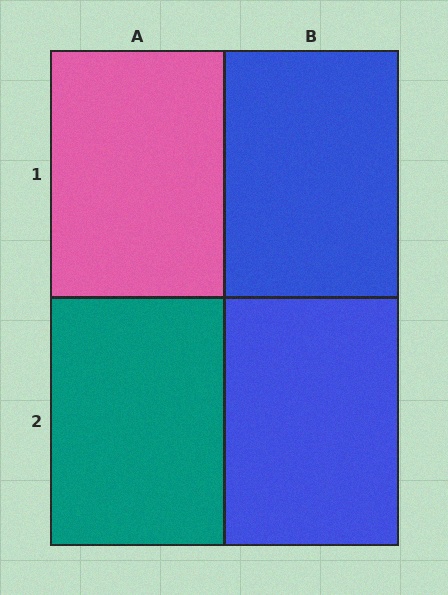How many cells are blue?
2 cells are blue.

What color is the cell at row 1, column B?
Blue.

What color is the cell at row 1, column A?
Pink.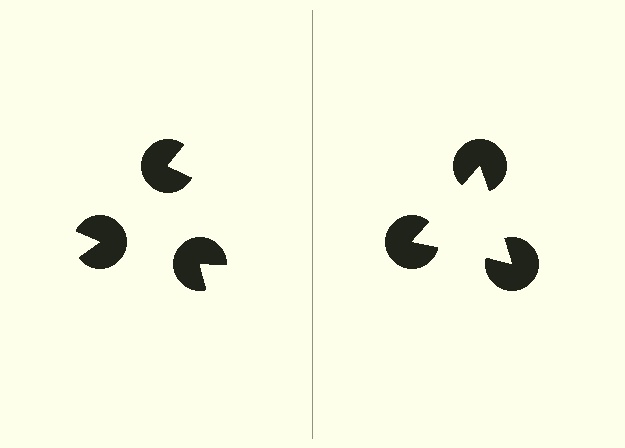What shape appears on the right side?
An illusory triangle.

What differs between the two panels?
The pac-man discs are positioned identically on both sides; only the wedge orientations differ. On the right they align to a triangle; on the left they are misaligned.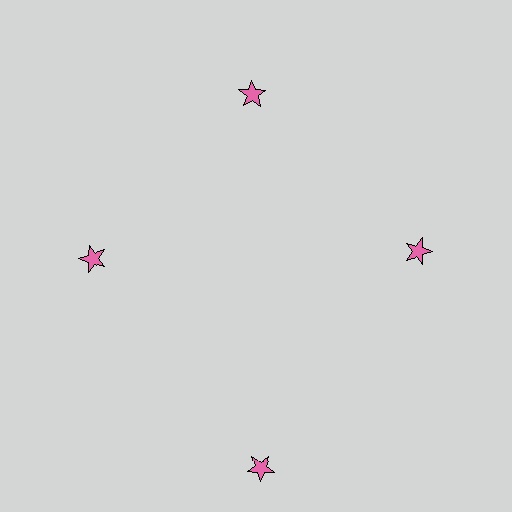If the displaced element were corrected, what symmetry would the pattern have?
It would have 4-fold rotational symmetry — the pattern would map onto itself every 90 degrees.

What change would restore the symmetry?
The symmetry would be restored by moving it inward, back onto the ring so that all 4 stars sit at equal angles and equal distance from the center.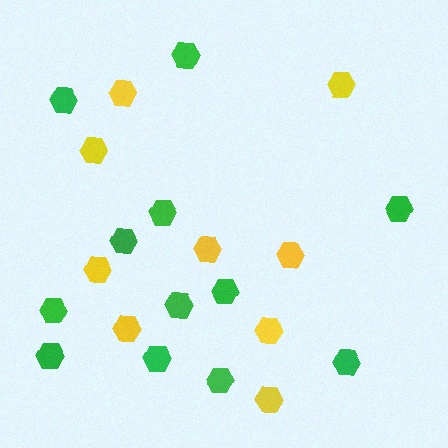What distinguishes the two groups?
There are 2 groups: one group of green hexagons (12) and one group of yellow hexagons (9).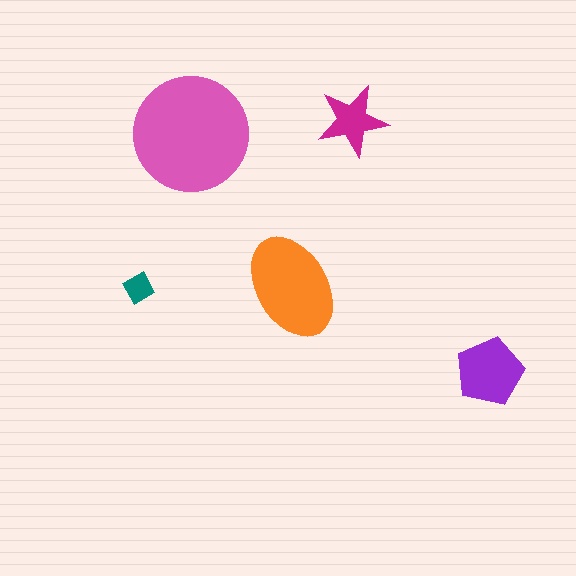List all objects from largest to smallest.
The pink circle, the orange ellipse, the purple pentagon, the magenta star, the teal diamond.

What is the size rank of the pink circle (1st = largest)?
1st.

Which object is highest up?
The magenta star is topmost.